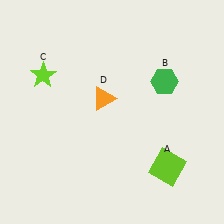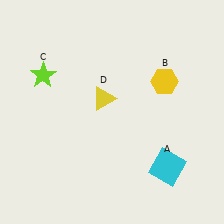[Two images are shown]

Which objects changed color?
A changed from lime to cyan. B changed from green to yellow. D changed from orange to yellow.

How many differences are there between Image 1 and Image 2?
There are 3 differences between the two images.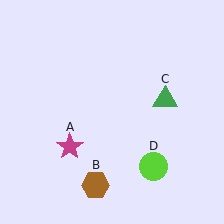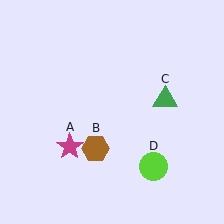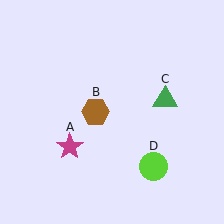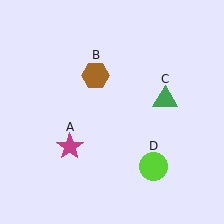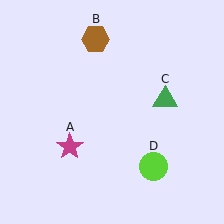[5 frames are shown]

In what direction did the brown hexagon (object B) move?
The brown hexagon (object B) moved up.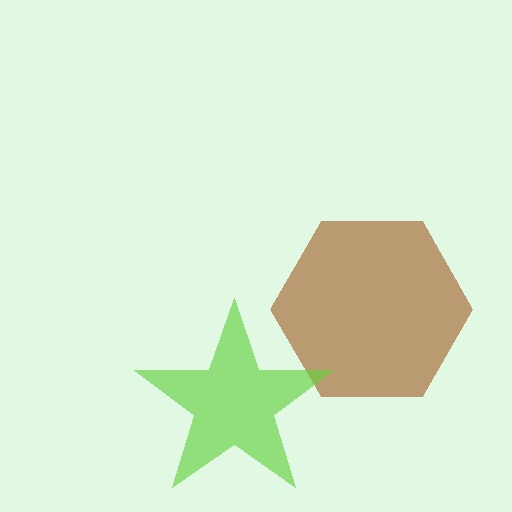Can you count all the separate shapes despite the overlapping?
Yes, there are 2 separate shapes.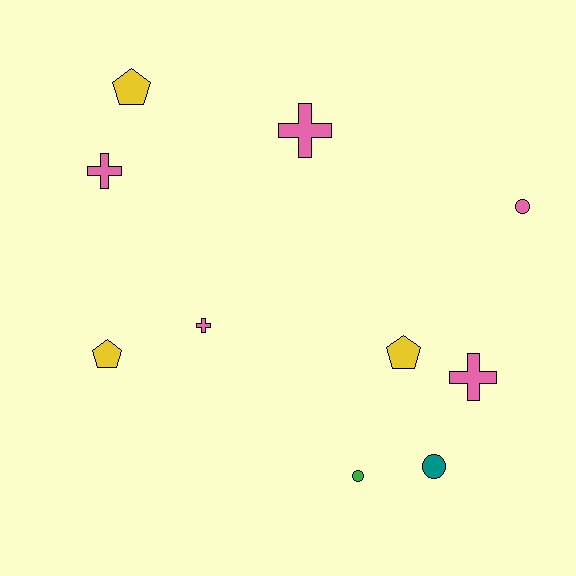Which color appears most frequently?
Pink, with 5 objects.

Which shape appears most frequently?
Cross, with 4 objects.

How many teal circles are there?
There is 1 teal circle.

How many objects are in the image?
There are 10 objects.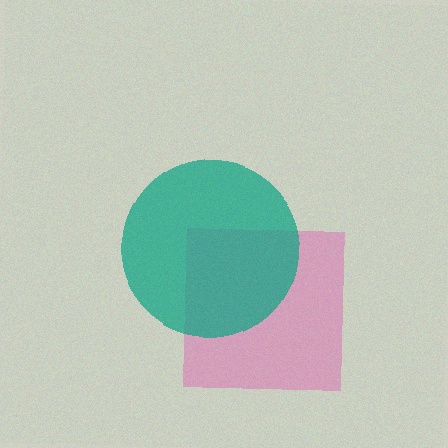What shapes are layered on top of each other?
The layered shapes are: a pink square, a teal circle.